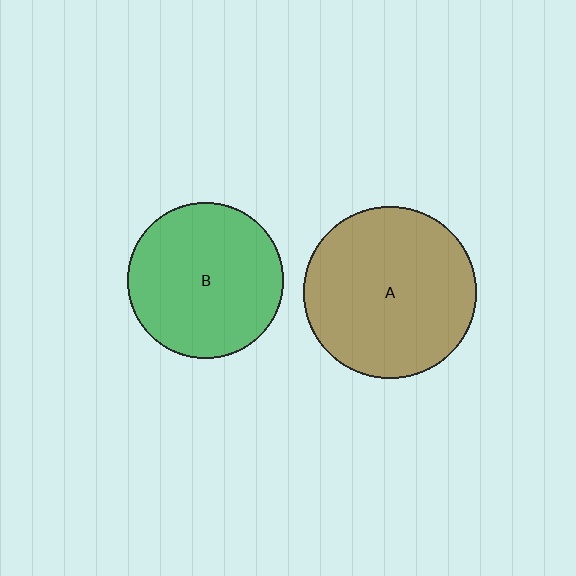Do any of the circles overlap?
No, none of the circles overlap.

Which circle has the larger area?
Circle A (brown).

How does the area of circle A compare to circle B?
Approximately 1.2 times.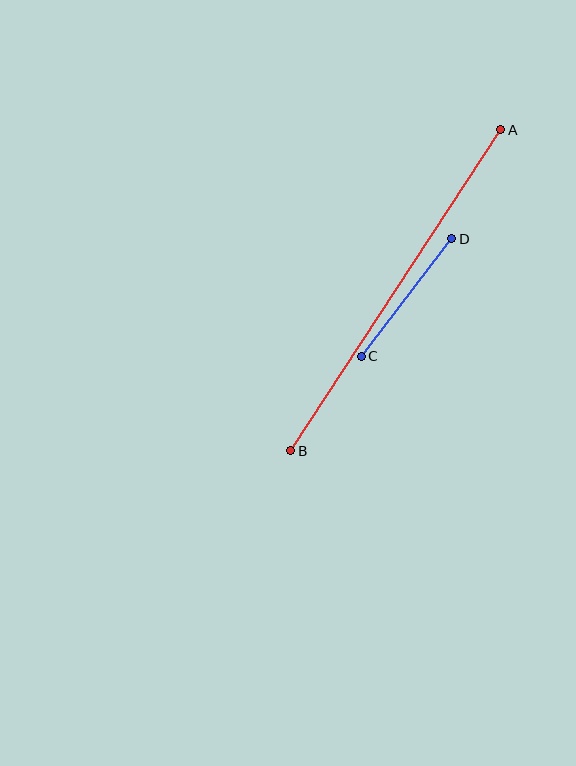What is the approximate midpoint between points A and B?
The midpoint is at approximately (396, 290) pixels.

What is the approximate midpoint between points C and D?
The midpoint is at approximately (406, 298) pixels.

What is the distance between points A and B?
The distance is approximately 384 pixels.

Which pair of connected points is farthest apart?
Points A and B are farthest apart.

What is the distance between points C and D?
The distance is approximately 149 pixels.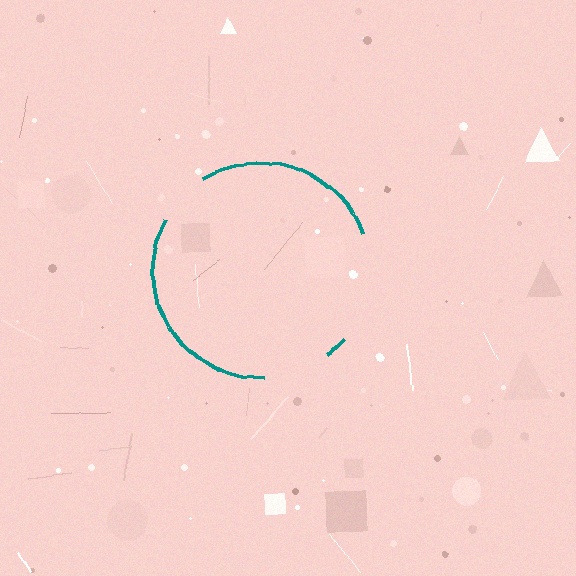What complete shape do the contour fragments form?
The contour fragments form a circle.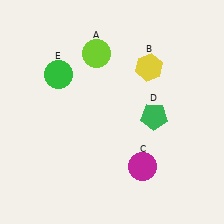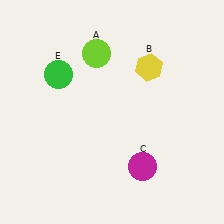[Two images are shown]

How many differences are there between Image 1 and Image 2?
There is 1 difference between the two images.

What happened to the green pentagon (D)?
The green pentagon (D) was removed in Image 2. It was in the bottom-right area of Image 1.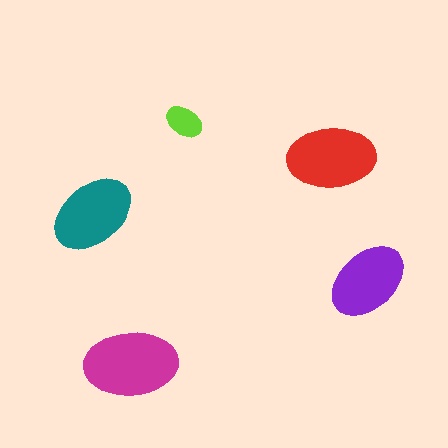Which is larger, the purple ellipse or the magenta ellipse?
The magenta one.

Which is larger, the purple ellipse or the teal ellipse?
The teal one.